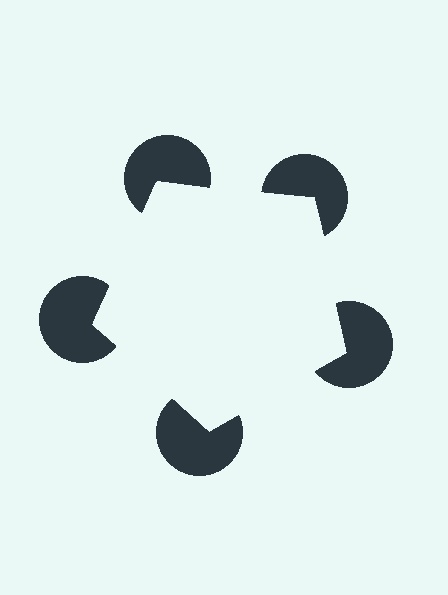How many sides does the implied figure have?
5 sides.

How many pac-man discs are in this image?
There are 5 — one at each vertex of the illusory pentagon.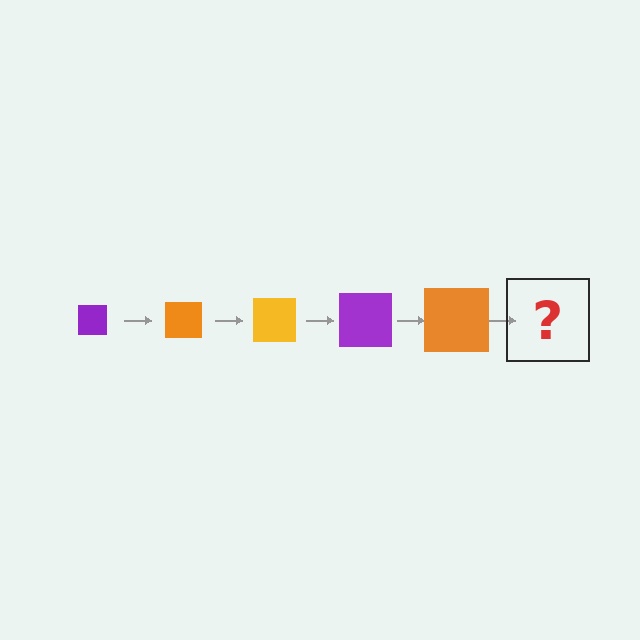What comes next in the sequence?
The next element should be a yellow square, larger than the previous one.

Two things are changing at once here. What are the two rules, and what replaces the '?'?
The two rules are that the square grows larger each step and the color cycles through purple, orange, and yellow. The '?' should be a yellow square, larger than the previous one.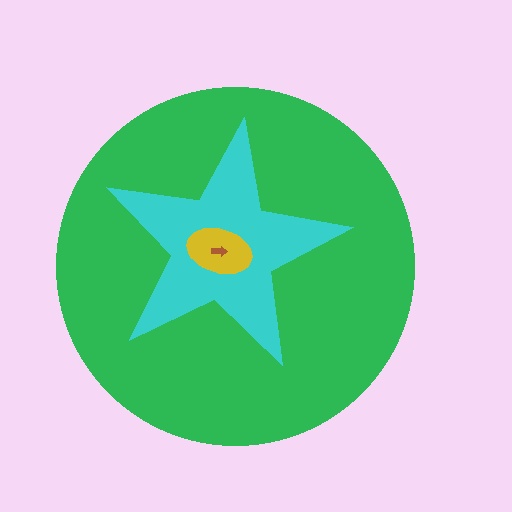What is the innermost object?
The brown arrow.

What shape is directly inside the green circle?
The cyan star.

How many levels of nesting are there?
4.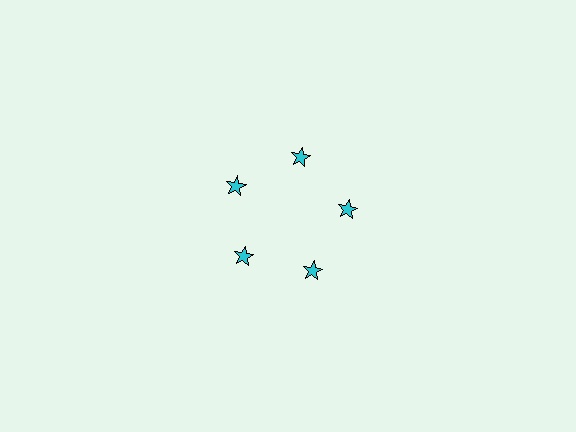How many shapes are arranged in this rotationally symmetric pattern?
There are 5 shapes, arranged in 5 groups of 1.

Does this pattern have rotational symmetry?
Yes, this pattern has 5-fold rotational symmetry. It looks the same after rotating 72 degrees around the center.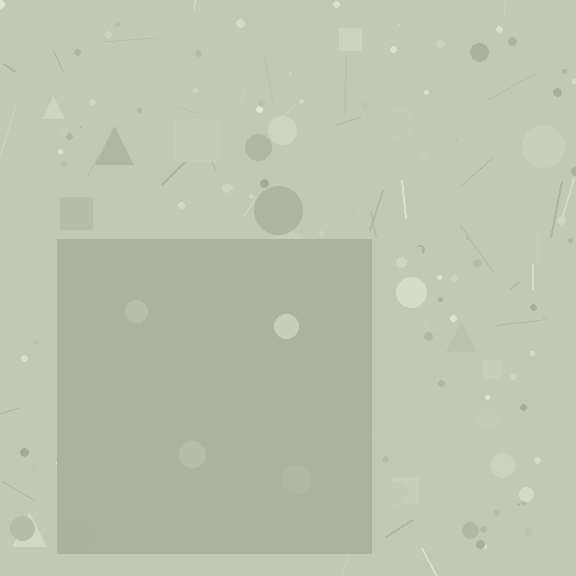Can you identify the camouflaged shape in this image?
The camouflaged shape is a square.